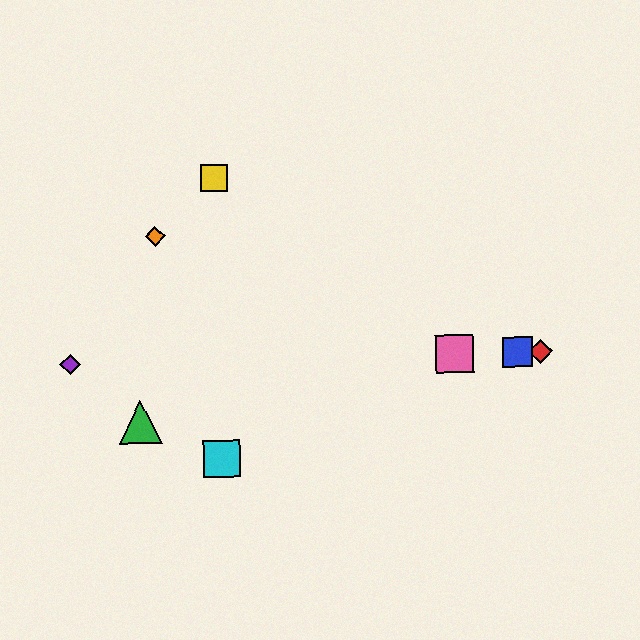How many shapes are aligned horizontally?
4 shapes (the red diamond, the blue square, the purple diamond, the pink square) are aligned horizontally.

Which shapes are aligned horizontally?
The red diamond, the blue square, the purple diamond, the pink square are aligned horizontally.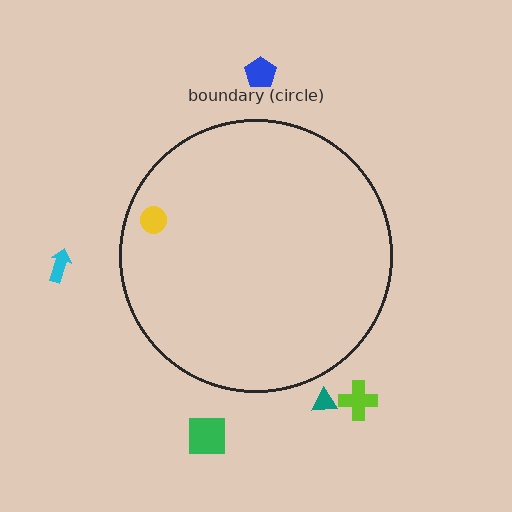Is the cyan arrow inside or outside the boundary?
Outside.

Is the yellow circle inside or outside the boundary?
Inside.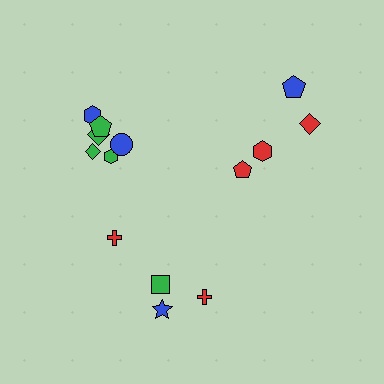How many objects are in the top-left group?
There are 6 objects.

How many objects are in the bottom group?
There are 4 objects.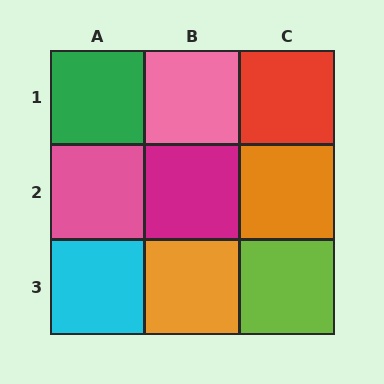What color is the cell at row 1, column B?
Pink.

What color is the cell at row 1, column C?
Red.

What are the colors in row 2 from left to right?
Pink, magenta, orange.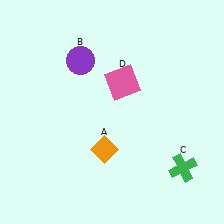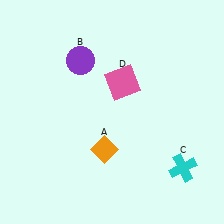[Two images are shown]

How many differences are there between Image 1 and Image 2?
There is 1 difference between the two images.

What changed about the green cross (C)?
In Image 1, C is green. In Image 2, it changed to cyan.